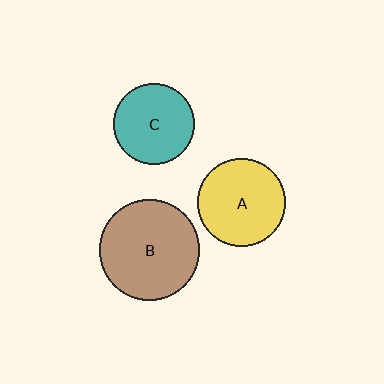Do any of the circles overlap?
No, none of the circles overlap.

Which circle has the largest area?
Circle B (brown).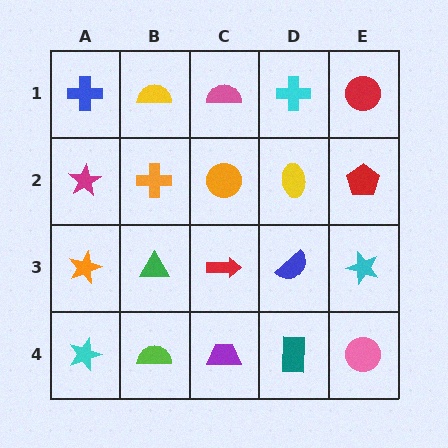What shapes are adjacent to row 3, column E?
A red pentagon (row 2, column E), a pink circle (row 4, column E), a blue semicircle (row 3, column D).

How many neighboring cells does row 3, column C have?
4.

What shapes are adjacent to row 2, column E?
A red circle (row 1, column E), a cyan star (row 3, column E), a yellow ellipse (row 2, column D).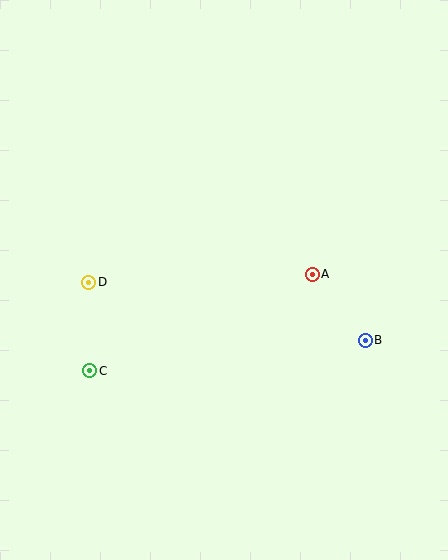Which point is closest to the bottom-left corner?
Point C is closest to the bottom-left corner.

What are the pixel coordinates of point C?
Point C is at (90, 371).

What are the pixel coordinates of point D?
Point D is at (89, 282).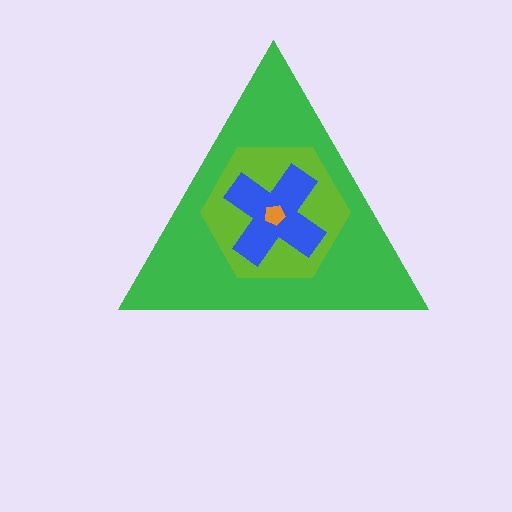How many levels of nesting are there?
4.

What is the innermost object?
The orange pentagon.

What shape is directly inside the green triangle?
The lime hexagon.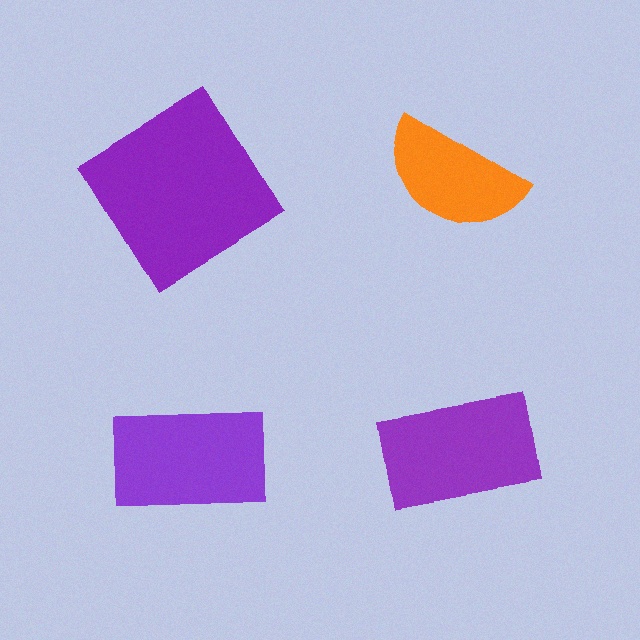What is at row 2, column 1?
A purple rectangle.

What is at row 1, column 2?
An orange semicircle.